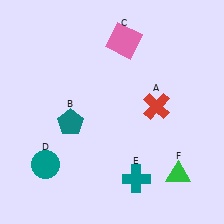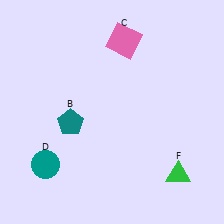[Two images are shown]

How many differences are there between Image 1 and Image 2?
There are 2 differences between the two images.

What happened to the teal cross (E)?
The teal cross (E) was removed in Image 2. It was in the bottom-right area of Image 1.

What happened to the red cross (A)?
The red cross (A) was removed in Image 2. It was in the top-right area of Image 1.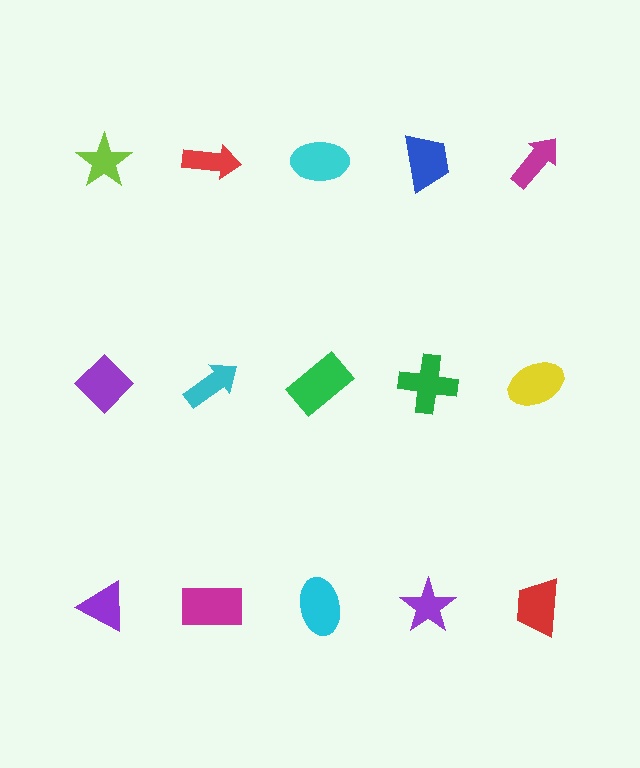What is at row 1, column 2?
A red arrow.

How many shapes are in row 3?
5 shapes.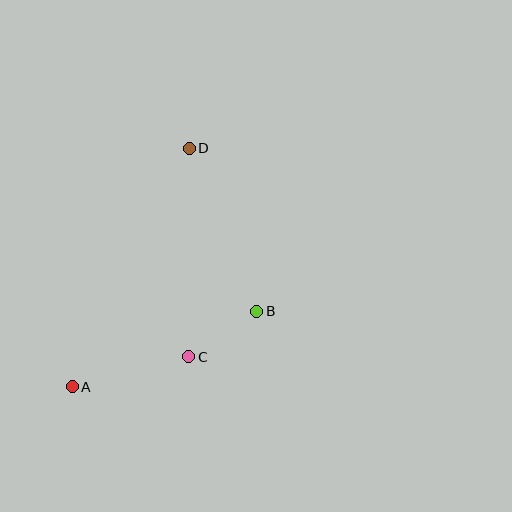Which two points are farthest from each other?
Points A and D are farthest from each other.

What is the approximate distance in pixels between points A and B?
The distance between A and B is approximately 199 pixels.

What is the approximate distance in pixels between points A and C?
The distance between A and C is approximately 120 pixels.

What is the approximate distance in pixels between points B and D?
The distance between B and D is approximately 176 pixels.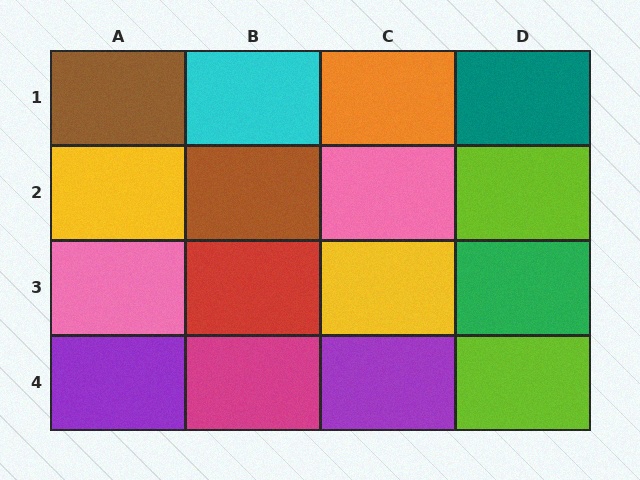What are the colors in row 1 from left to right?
Brown, cyan, orange, teal.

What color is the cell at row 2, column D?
Lime.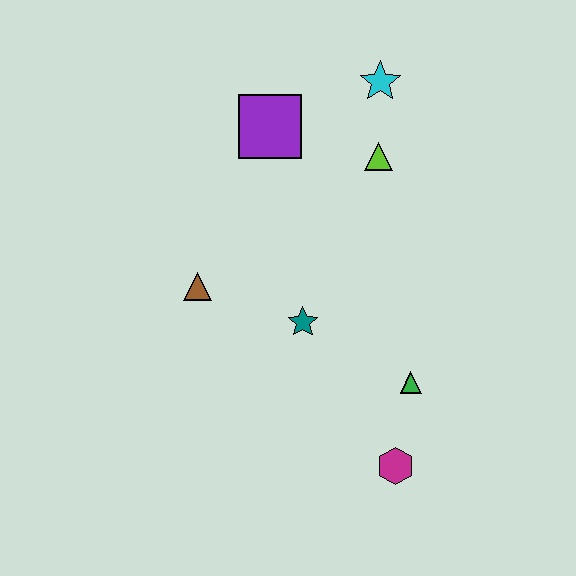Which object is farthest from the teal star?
The cyan star is farthest from the teal star.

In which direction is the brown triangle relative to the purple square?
The brown triangle is below the purple square.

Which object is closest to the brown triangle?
The teal star is closest to the brown triangle.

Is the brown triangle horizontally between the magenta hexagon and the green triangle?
No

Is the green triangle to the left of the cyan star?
No